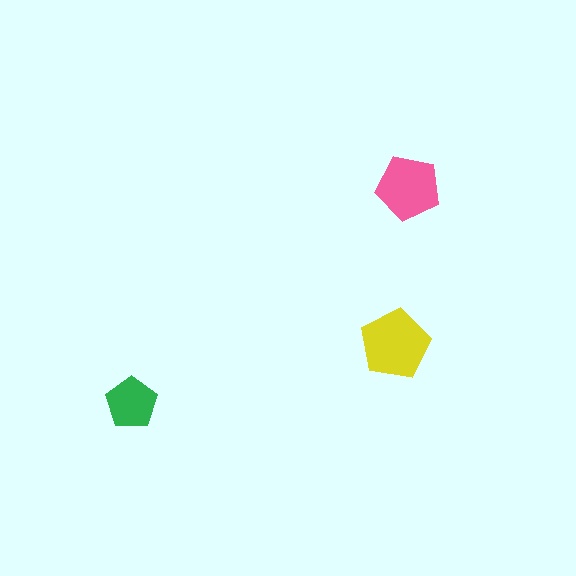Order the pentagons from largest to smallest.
the yellow one, the pink one, the green one.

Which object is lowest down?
The green pentagon is bottommost.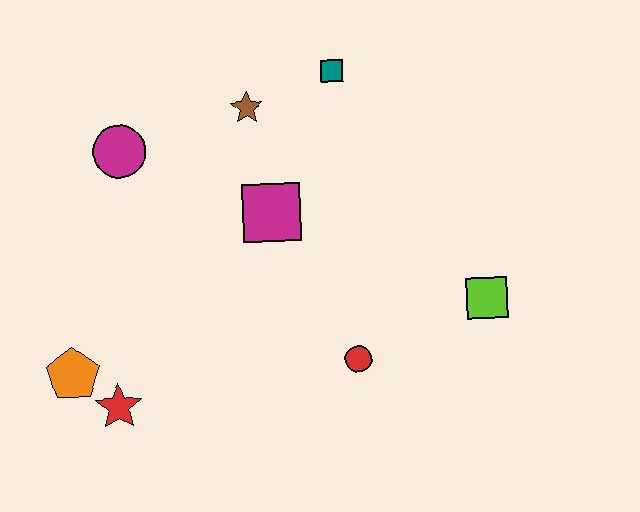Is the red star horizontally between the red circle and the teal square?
No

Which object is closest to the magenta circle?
The brown star is closest to the magenta circle.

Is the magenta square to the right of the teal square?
No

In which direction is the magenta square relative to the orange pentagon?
The magenta square is to the right of the orange pentagon.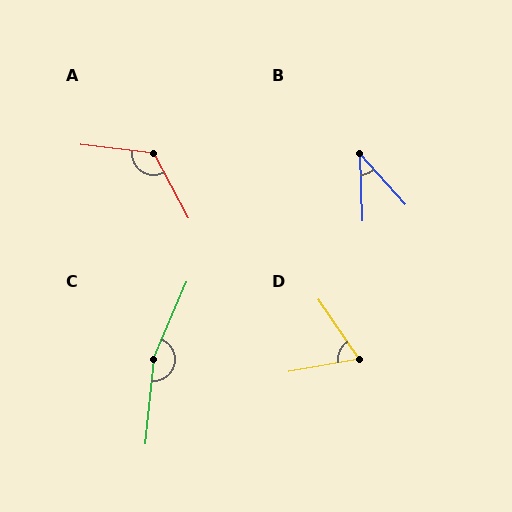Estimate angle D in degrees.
Approximately 66 degrees.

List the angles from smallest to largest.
B (40°), D (66°), A (125°), C (162°).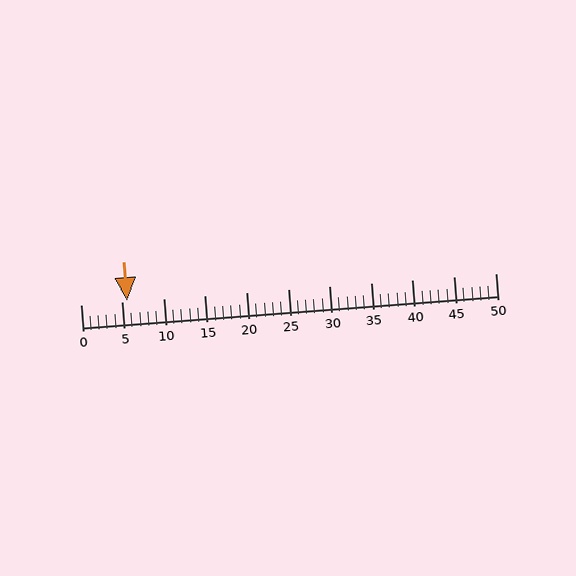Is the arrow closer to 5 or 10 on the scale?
The arrow is closer to 5.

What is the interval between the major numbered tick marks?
The major tick marks are spaced 5 units apart.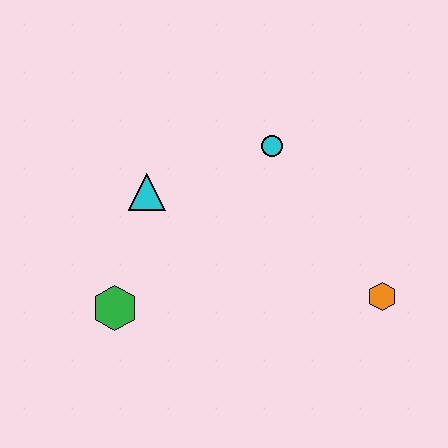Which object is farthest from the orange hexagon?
The green hexagon is farthest from the orange hexagon.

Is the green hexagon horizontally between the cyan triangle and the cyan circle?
No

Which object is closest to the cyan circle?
The cyan triangle is closest to the cyan circle.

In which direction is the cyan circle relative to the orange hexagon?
The cyan circle is above the orange hexagon.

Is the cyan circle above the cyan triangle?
Yes